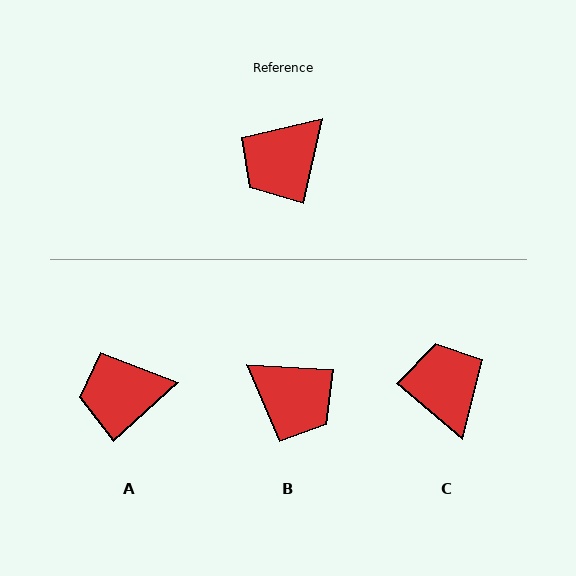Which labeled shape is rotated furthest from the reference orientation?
C, about 117 degrees away.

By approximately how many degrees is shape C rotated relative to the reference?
Approximately 117 degrees clockwise.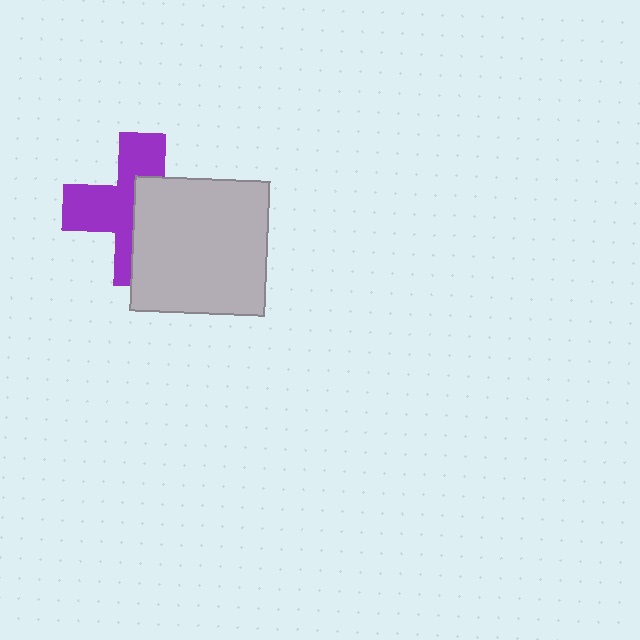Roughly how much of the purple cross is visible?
About half of it is visible (roughly 54%).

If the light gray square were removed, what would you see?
You would see the complete purple cross.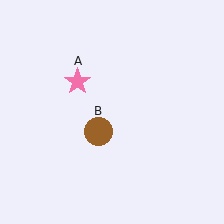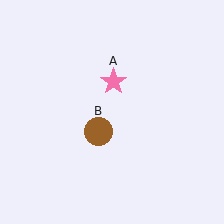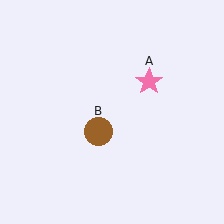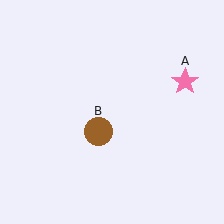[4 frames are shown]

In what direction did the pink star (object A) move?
The pink star (object A) moved right.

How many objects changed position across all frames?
1 object changed position: pink star (object A).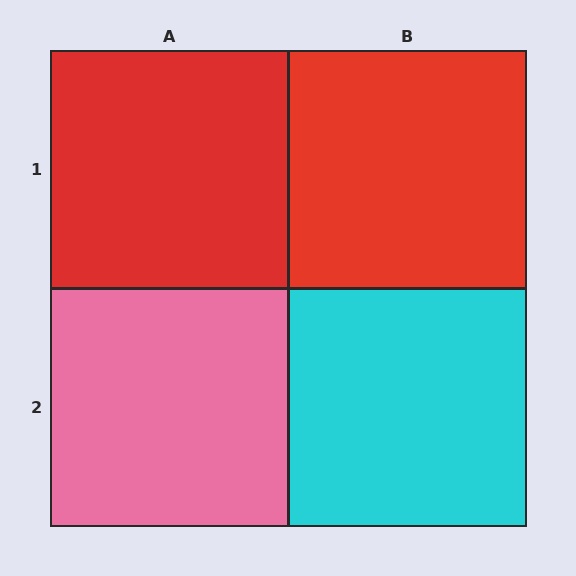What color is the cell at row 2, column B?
Cyan.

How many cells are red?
2 cells are red.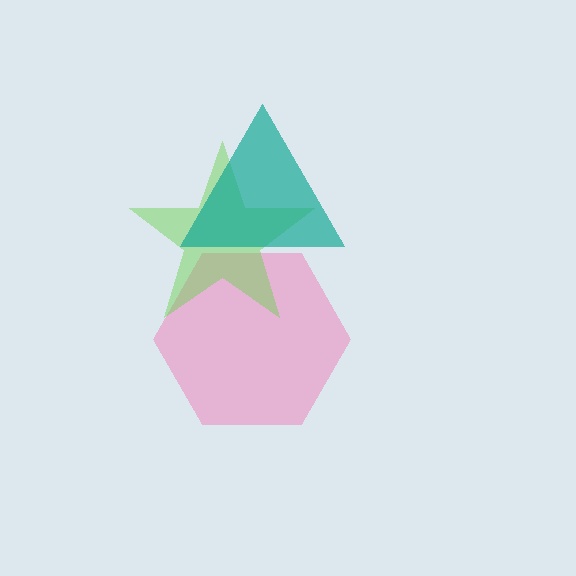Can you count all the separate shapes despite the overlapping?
Yes, there are 3 separate shapes.